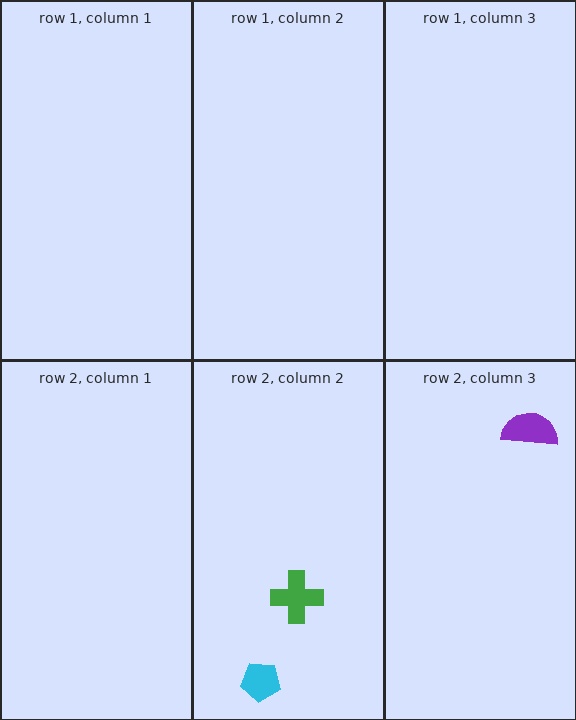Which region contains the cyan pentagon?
The row 2, column 2 region.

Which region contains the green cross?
The row 2, column 2 region.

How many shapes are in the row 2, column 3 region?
1.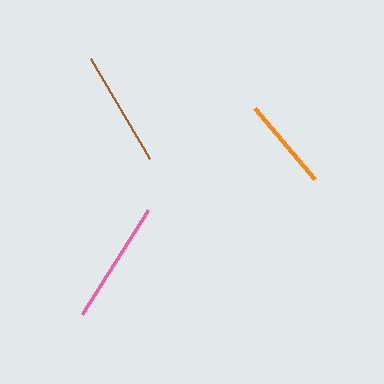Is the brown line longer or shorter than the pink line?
The pink line is longer than the brown line.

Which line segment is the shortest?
The orange line is the shortest at approximately 93 pixels.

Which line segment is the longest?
The pink line is the longest at approximately 123 pixels.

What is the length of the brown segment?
The brown segment is approximately 116 pixels long.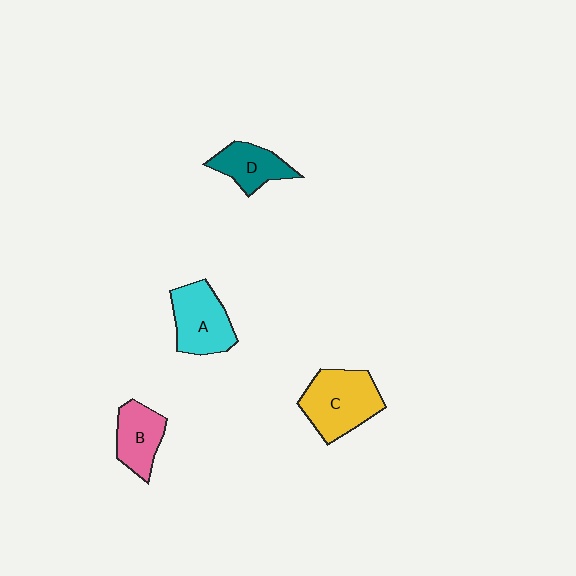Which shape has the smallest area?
Shape D (teal).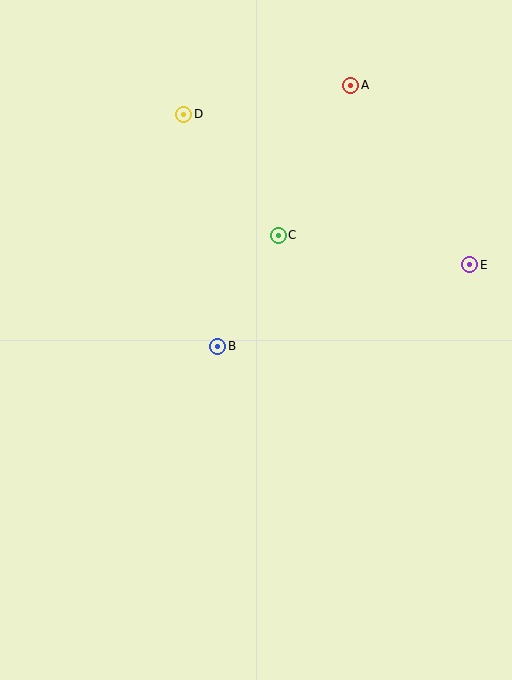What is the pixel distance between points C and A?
The distance between C and A is 166 pixels.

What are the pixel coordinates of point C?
Point C is at (278, 235).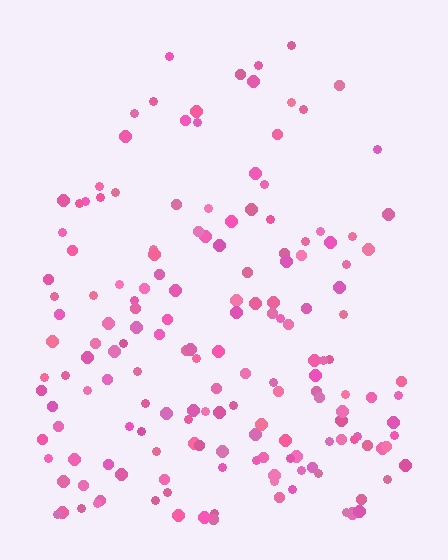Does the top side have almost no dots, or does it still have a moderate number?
Still a moderate number, just noticeably fewer than the bottom.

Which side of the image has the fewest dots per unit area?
The top.